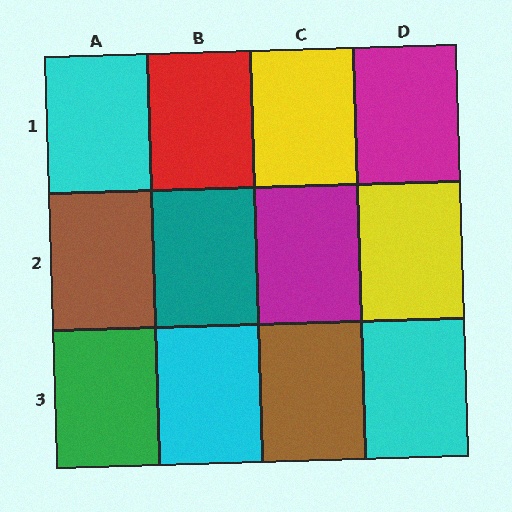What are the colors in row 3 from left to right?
Green, cyan, brown, cyan.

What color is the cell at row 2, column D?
Yellow.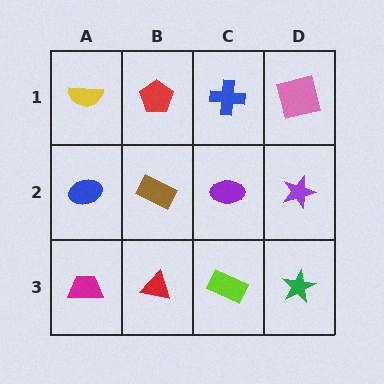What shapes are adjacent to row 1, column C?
A purple ellipse (row 2, column C), a red pentagon (row 1, column B), a pink square (row 1, column D).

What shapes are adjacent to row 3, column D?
A purple star (row 2, column D), a lime rectangle (row 3, column C).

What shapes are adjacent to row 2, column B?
A red pentagon (row 1, column B), a red triangle (row 3, column B), a blue ellipse (row 2, column A), a purple ellipse (row 2, column C).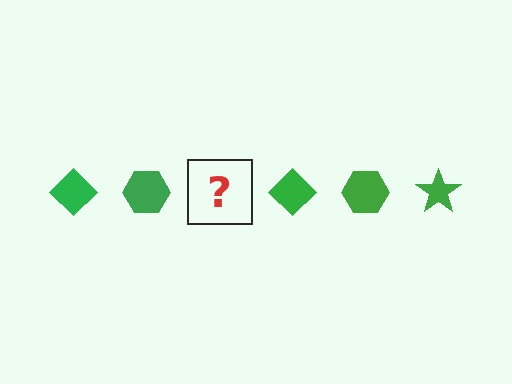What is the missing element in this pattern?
The missing element is a green star.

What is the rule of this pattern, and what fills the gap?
The rule is that the pattern cycles through diamond, hexagon, star shapes in green. The gap should be filled with a green star.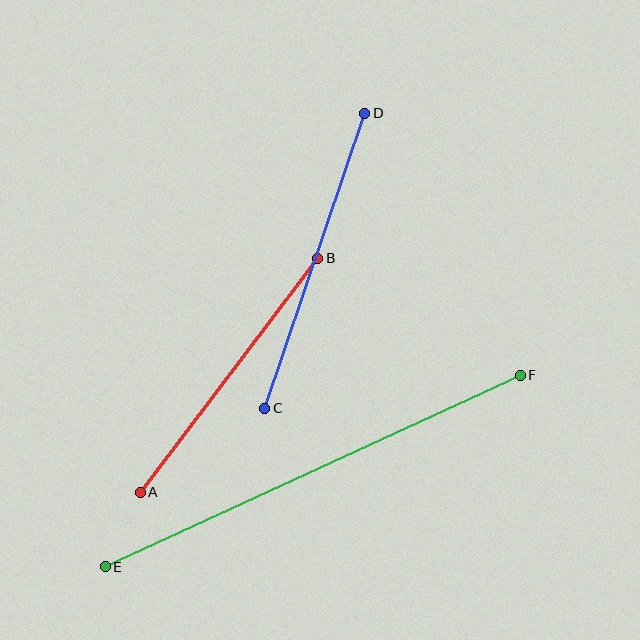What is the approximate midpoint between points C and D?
The midpoint is at approximately (315, 261) pixels.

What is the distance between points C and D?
The distance is approximately 312 pixels.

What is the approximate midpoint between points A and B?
The midpoint is at approximately (229, 375) pixels.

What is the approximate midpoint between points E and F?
The midpoint is at approximately (313, 471) pixels.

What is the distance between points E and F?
The distance is approximately 457 pixels.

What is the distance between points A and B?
The distance is approximately 294 pixels.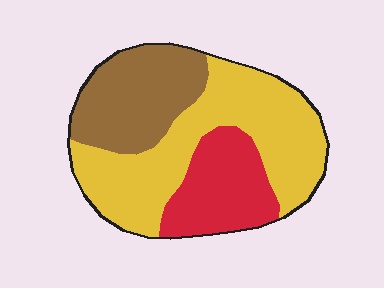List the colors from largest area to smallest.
From largest to smallest: yellow, brown, red.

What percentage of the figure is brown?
Brown takes up about one quarter (1/4) of the figure.